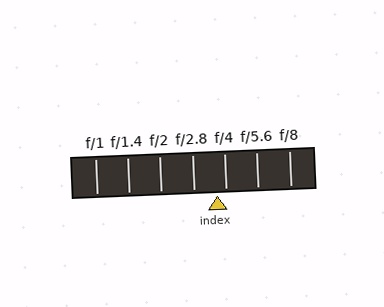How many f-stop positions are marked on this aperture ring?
There are 7 f-stop positions marked.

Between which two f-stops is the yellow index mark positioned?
The index mark is between f/2.8 and f/4.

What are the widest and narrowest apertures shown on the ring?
The widest aperture shown is f/1 and the narrowest is f/8.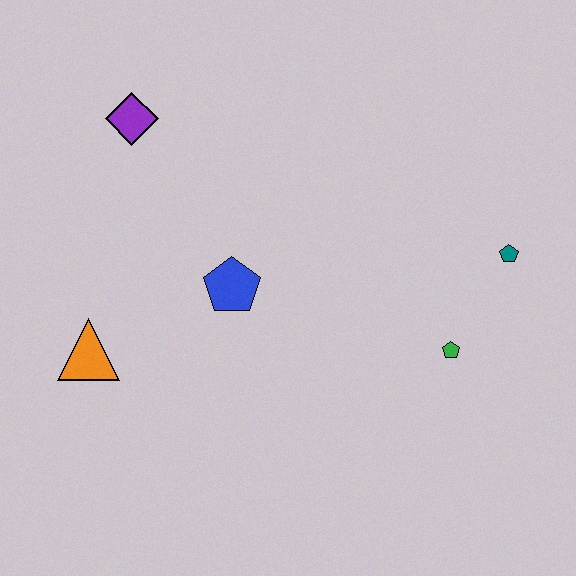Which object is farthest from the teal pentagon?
The orange triangle is farthest from the teal pentagon.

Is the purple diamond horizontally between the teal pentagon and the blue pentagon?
No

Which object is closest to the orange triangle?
The blue pentagon is closest to the orange triangle.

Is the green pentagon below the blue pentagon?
Yes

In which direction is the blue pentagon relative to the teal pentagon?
The blue pentagon is to the left of the teal pentagon.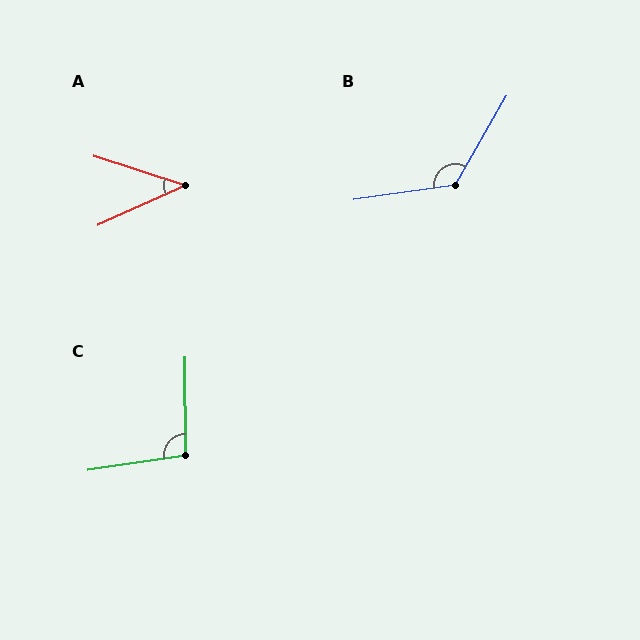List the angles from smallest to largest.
A (42°), C (98°), B (128°).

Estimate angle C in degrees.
Approximately 98 degrees.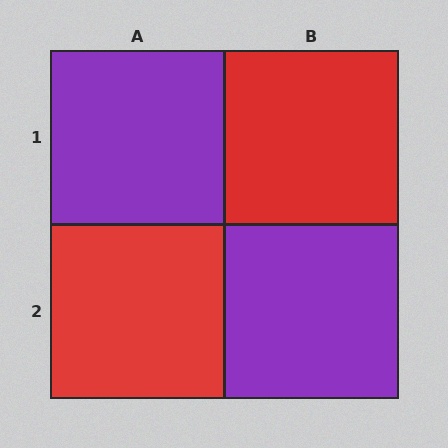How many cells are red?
2 cells are red.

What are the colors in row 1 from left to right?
Purple, red.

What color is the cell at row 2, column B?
Purple.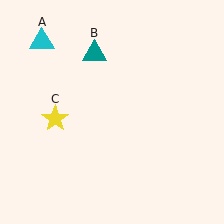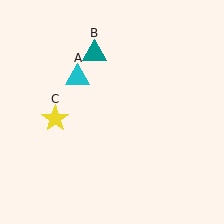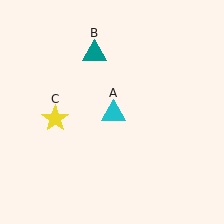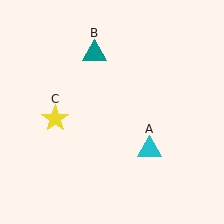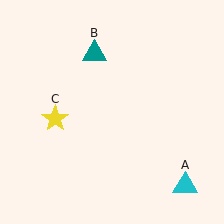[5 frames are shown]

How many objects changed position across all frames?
1 object changed position: cyan triangle (object A).